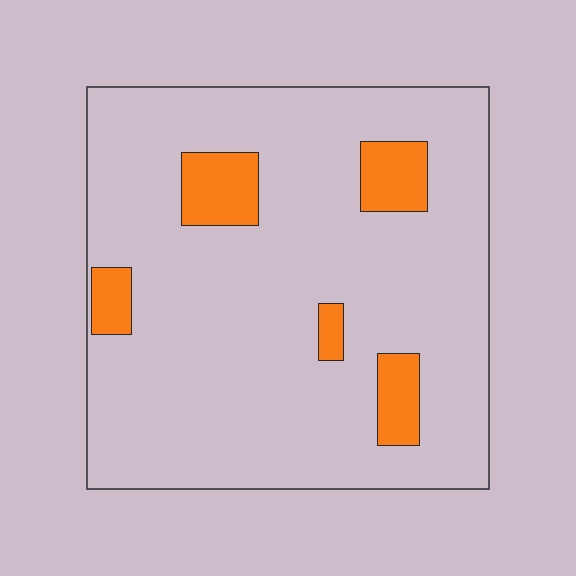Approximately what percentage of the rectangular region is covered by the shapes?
Approximately 10%.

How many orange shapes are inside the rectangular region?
5.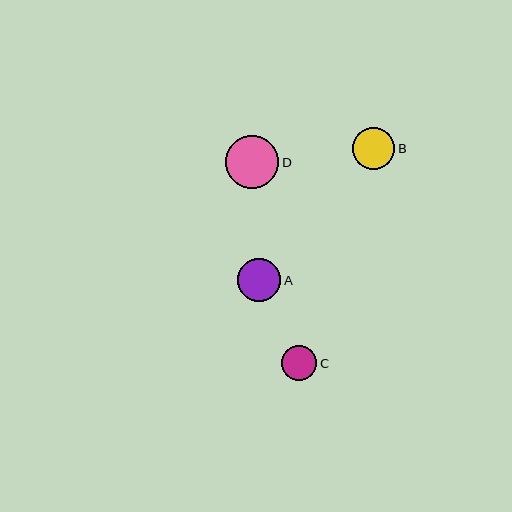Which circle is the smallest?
Circle C is the smallest with a size of approximately 35 pixels.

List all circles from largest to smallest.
From largest to smallest: D, A, B, C.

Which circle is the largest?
Circle D is the largest with a size of approximately 53 pixels.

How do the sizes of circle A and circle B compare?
Circle A and circle B are approximately the same size.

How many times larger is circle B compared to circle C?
Circle B is approximately 1.2 times the size of circle C.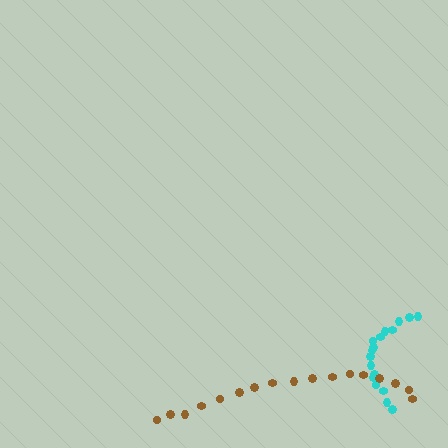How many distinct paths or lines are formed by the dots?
There are 2 distinct paths.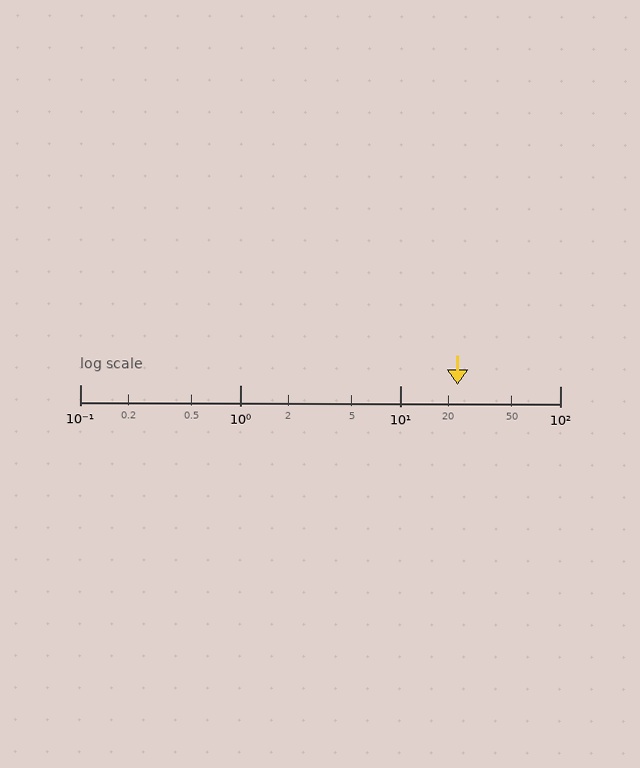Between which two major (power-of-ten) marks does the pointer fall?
The pointer is between 10 and 100.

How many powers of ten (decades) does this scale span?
The scale spans 3 decades, from 0.1 to 100.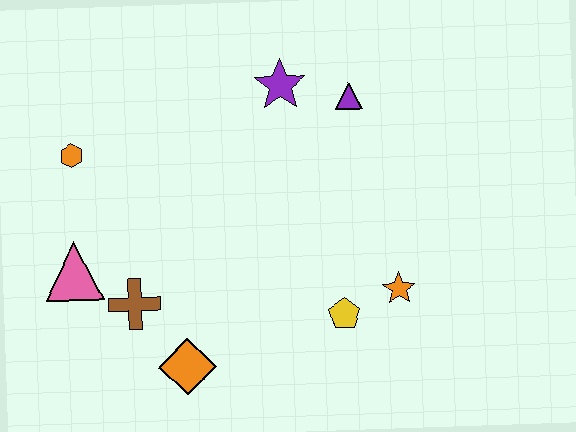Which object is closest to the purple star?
The purple triangle is closest to the purple star.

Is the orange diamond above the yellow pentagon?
No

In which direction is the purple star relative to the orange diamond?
The purple star is above the orange diamond.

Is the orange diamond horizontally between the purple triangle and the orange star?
No